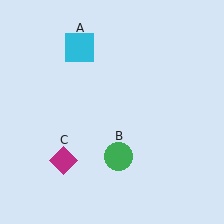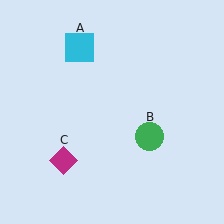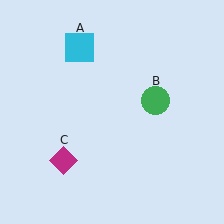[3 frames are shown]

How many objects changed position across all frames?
1 object changed position: green circle (object B).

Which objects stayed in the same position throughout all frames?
Cyan square (object A) and magenta diamond (object C) remained stationary.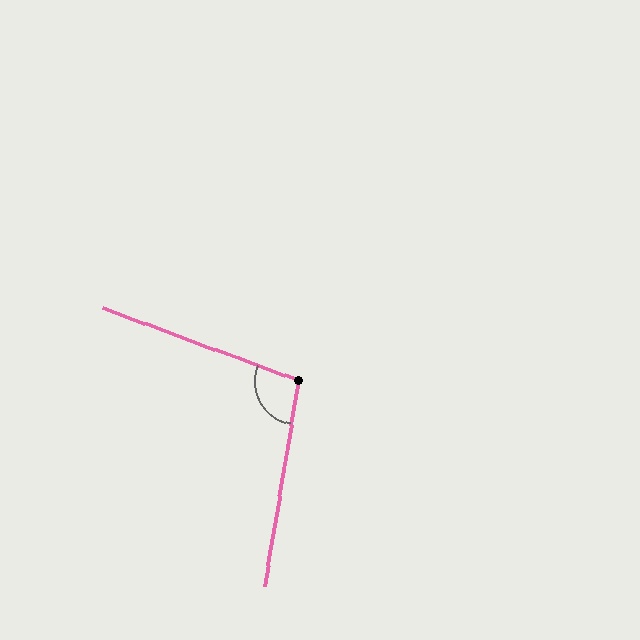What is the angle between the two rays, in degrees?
Approximately 101 degrees.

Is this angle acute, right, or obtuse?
It is obtuse.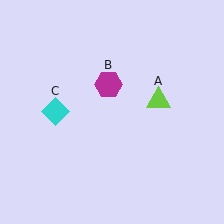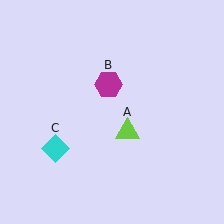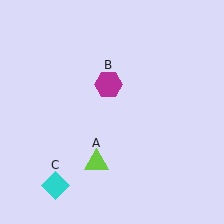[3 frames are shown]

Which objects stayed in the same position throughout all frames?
Magenta hexagon (object B) remained stationary.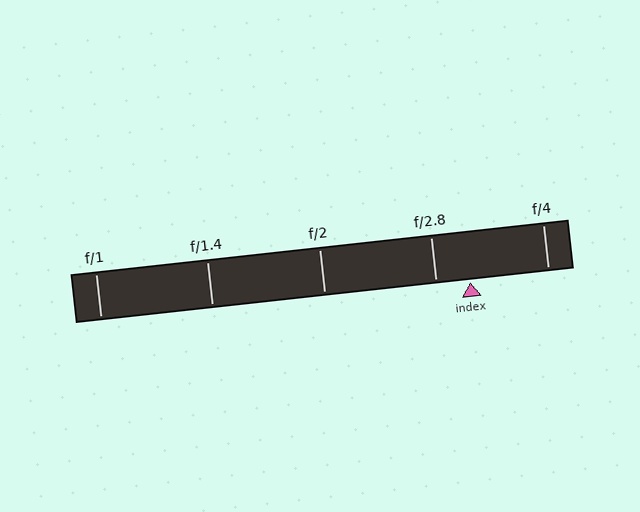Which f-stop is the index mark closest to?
The index mark is closest to f/2.8.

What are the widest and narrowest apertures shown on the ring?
The widest aperture shown is f/1 and the narrowest is f/4.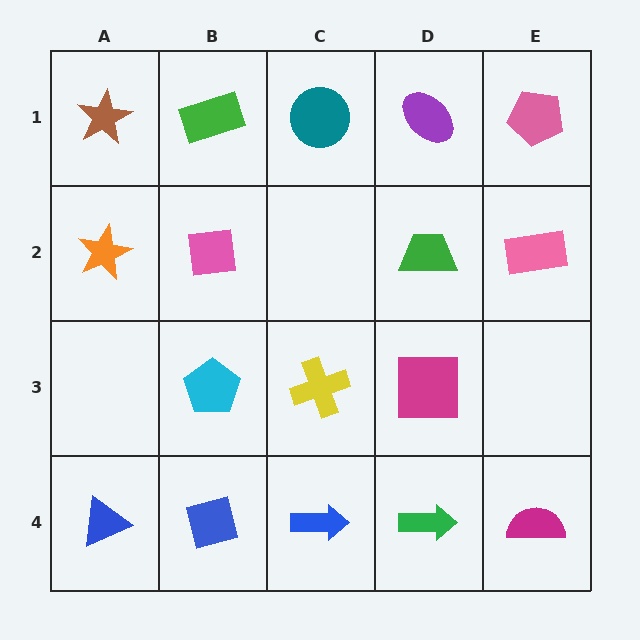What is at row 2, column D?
A green trapezoid.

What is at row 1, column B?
A green rectangle.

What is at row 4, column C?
A blue arrow.